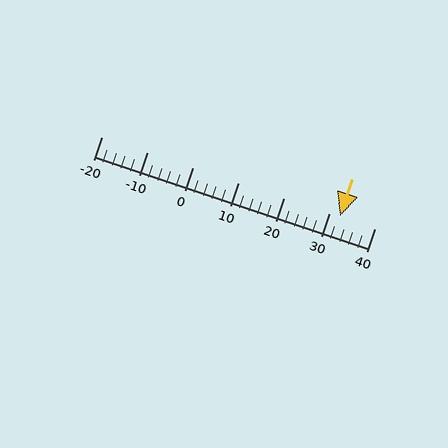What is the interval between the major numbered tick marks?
The major tick marks are spaced 10 units apart.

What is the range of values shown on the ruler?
The ruler shows values from -20 to 40.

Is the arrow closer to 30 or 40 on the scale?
The arrow is closer to 30.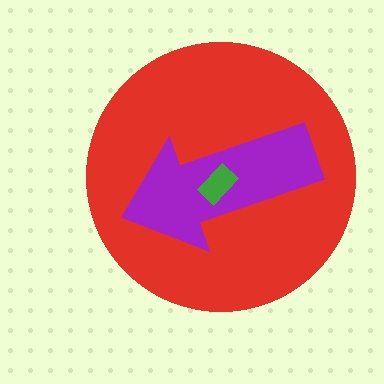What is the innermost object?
The green rectangle.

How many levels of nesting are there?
3.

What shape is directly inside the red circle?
The purple arrow.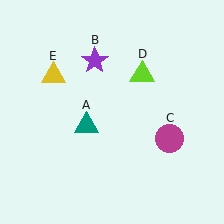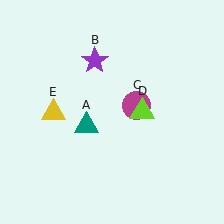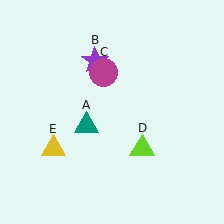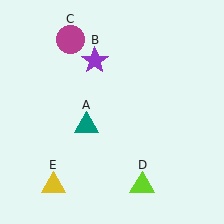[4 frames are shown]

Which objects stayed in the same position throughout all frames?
Teal triangle (object A) and purple star (object B) remained stationary.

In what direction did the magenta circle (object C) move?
The magenta circle (object C) moved up and to the left.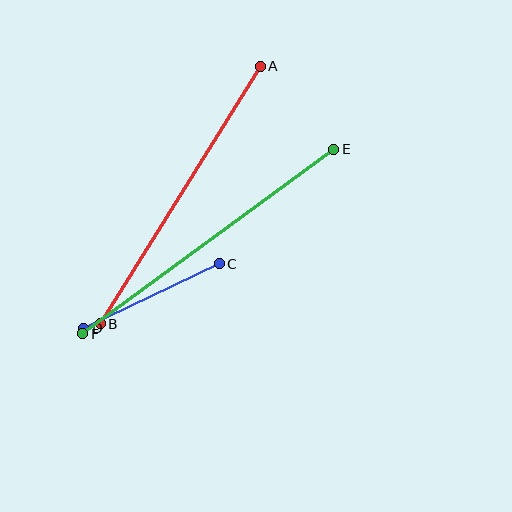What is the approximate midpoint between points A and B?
The midpoint is at approximately (180, 195) pixels.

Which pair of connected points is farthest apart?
Points E and F are farthest apart.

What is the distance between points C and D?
The distance is approximately 150 pixels.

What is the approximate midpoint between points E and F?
The midpoint is at approximately (208, 241) pixels.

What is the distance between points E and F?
The distance is approximately 311 pixels.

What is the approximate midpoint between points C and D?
The midpoint is at approximately (151, 296) pixels.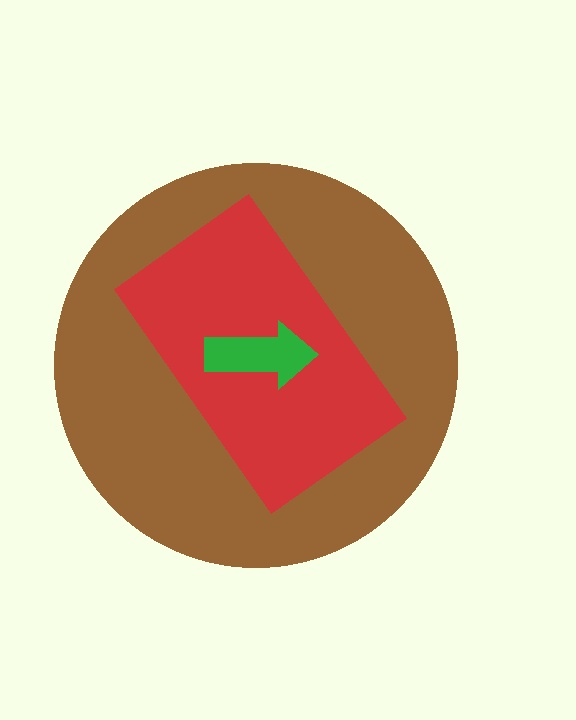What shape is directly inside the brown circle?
The red rectangle.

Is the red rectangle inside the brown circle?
Yes.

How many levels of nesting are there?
3.